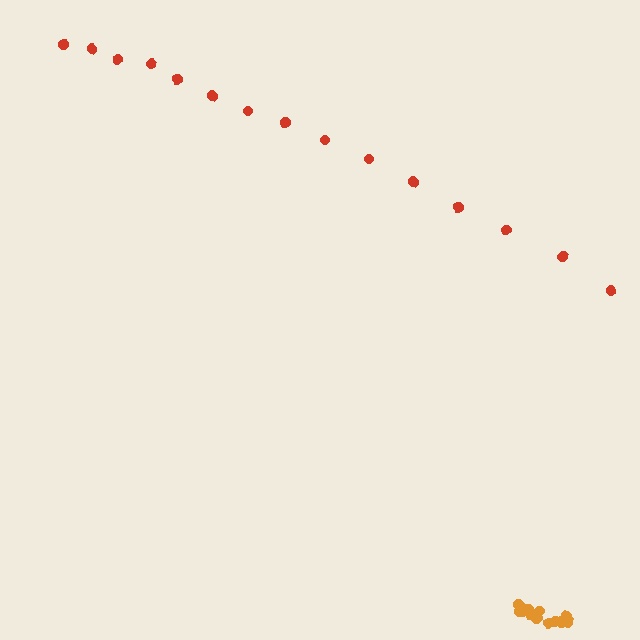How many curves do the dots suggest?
There are 2 distinct paths.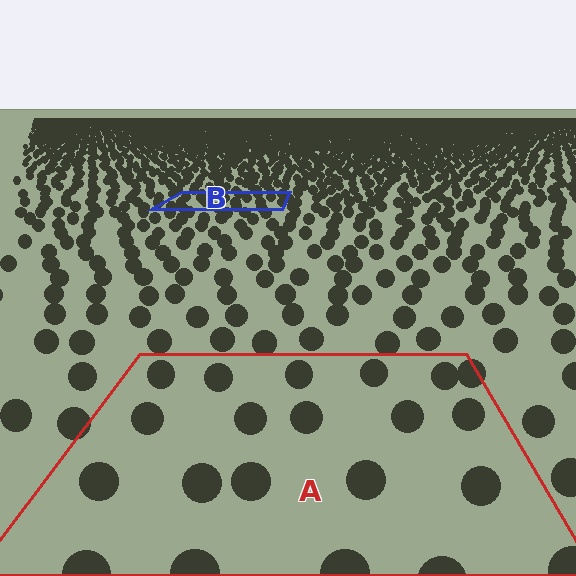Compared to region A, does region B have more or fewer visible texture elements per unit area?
Region B has more texture elements per unit area — they are packed more densely because it is farther away.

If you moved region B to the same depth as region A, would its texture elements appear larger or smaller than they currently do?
They would appear larger. At a closer depth, the same texture elements are projected at a bigger on-screen size.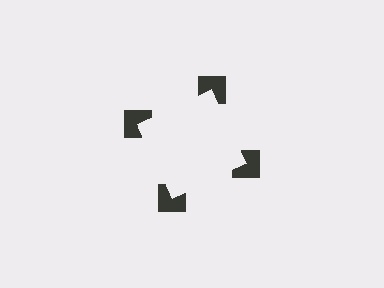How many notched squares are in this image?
There are 4 — one at each vertex of the illusory square.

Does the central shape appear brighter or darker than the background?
It typically appears slightly brighter than the background, even though no actual brightness change is drawn.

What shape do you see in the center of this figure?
An illusory square — its edges are inferred from the aligned wedge cuts in the notched squares, not physically drawn.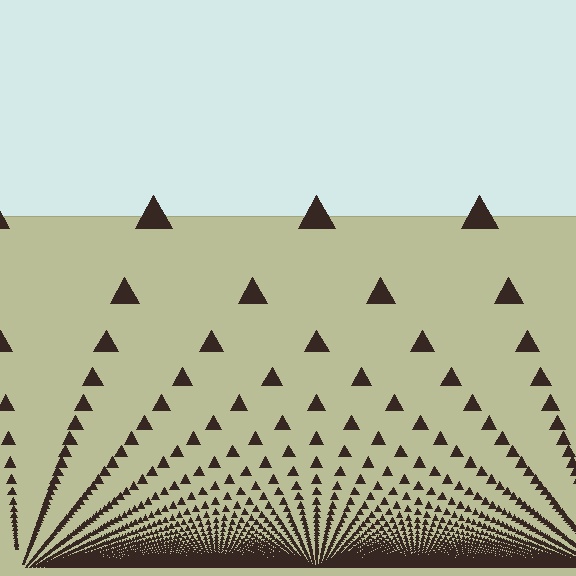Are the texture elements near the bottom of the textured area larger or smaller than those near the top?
Smaller. The gradient is inverted — elements near the bottom are smaller and denser.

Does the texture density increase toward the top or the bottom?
Density increases toward the bottom.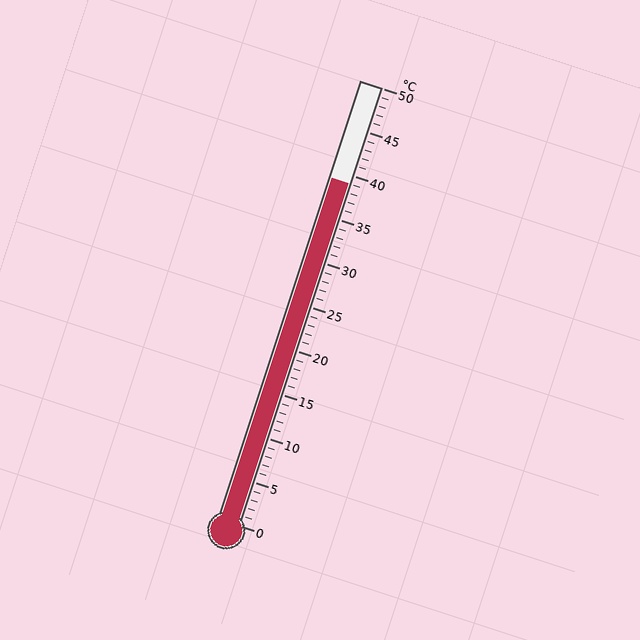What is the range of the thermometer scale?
The thermometer scale ranges from 0°C to 50°C.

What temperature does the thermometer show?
The thermometer shows approximately 39°C.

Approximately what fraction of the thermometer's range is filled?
The thermometer is filled to approximately 80% of its range.